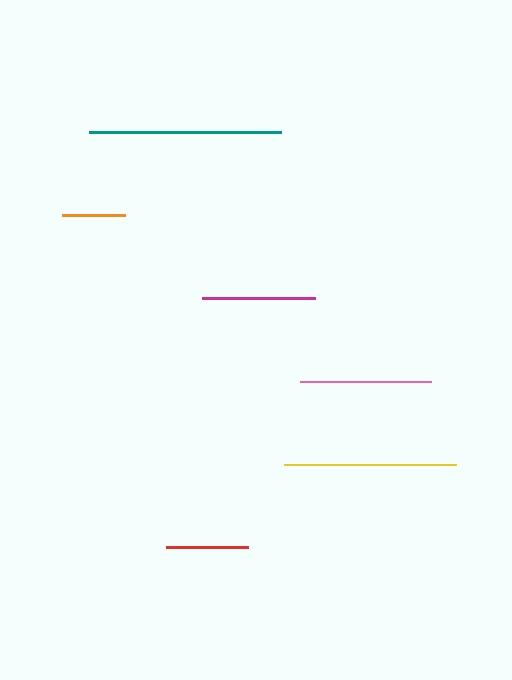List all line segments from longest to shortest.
From longest to shortest: teal, yellow, pink, magenta, red, orange.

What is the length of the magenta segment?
The magenta segment is approximately 112 pixels long.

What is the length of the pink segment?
The pink segment is approximately 131 pixels long.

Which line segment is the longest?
The teal line is the longest at approximately 193 pixels.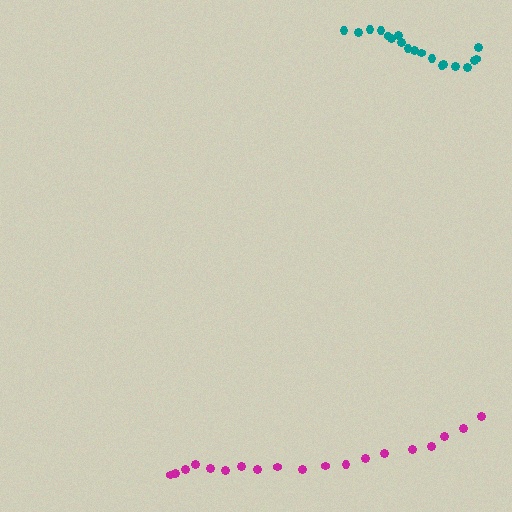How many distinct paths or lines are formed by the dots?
There are 2 distinct paths.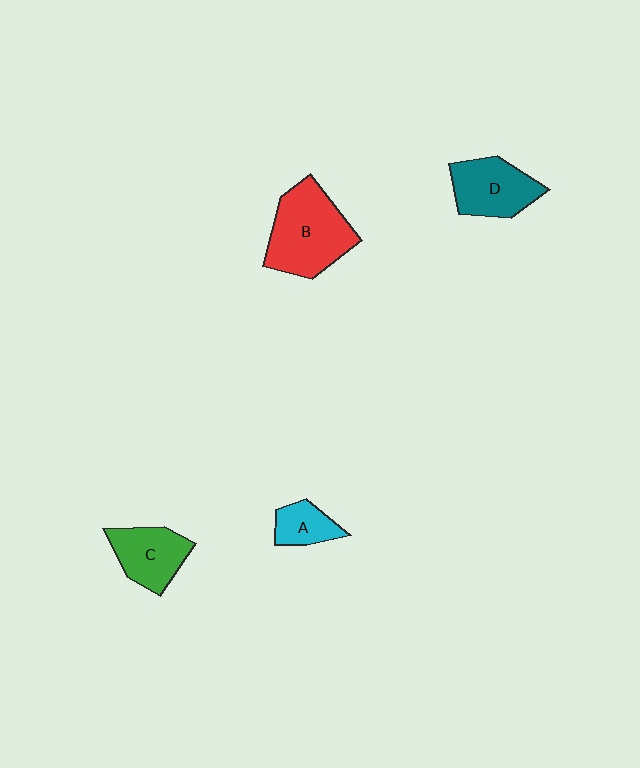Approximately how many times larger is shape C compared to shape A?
Approximately 1.7 times.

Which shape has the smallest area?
Shape A (cyan).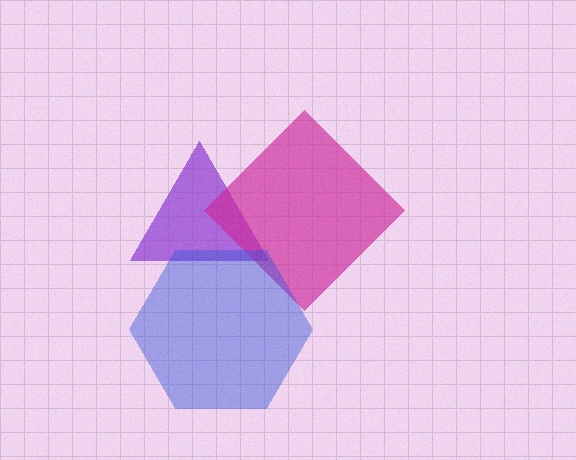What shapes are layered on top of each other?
The layered shapes are: a purple triangle, a magenta diamond, a blue hexagon.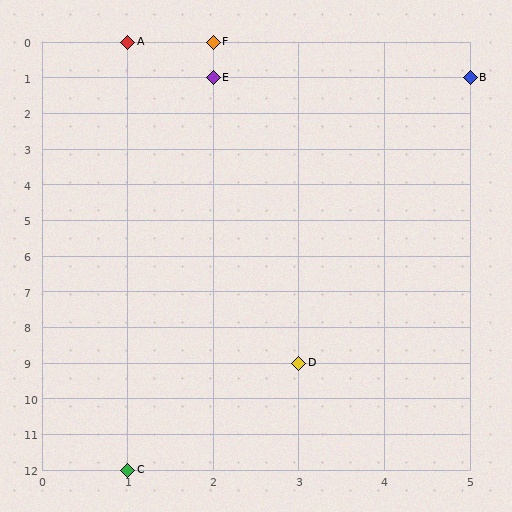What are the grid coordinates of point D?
Point D is at grid coordinates (3, 9).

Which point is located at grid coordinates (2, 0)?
Point F is at (2, 0).